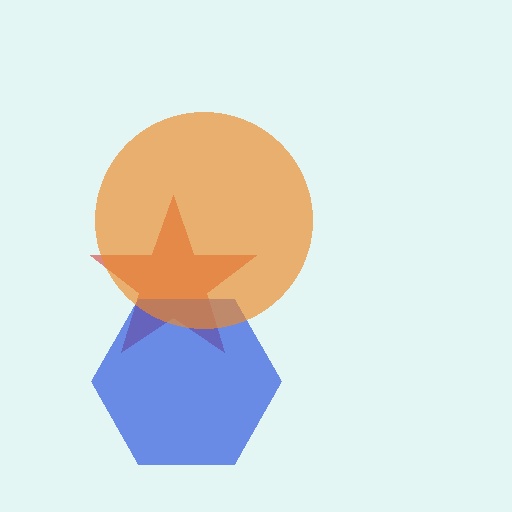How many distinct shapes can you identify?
There are 3 distinct shapes: a red star, a blue hexagon, an orange circle.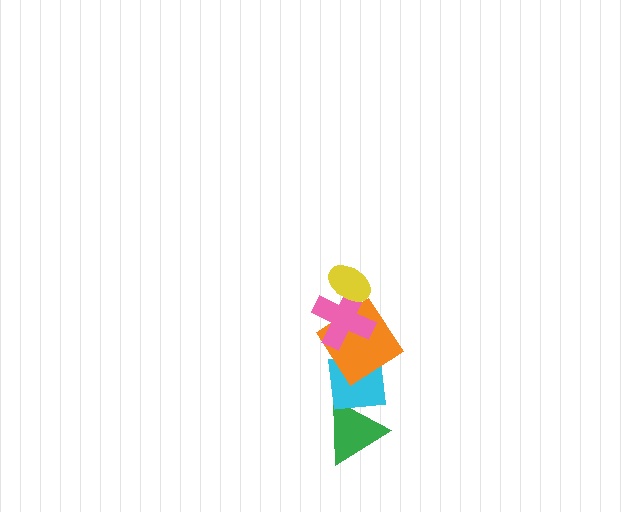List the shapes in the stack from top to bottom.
From top to bottom: the yellow ellipse, the pink cross, the orange diamond, the cyan square, the green triangle.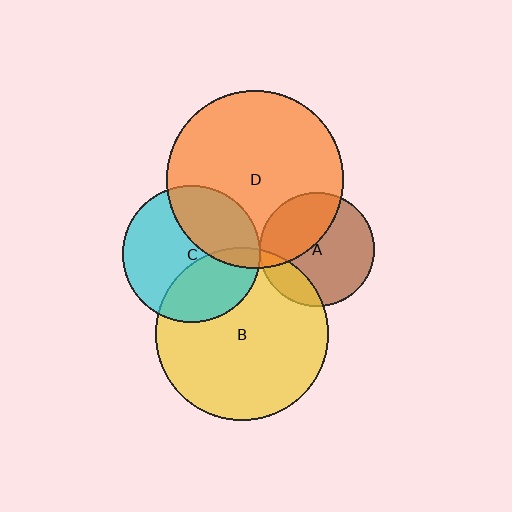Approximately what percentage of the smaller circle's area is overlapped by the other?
Approximately 15%.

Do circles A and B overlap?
Yes.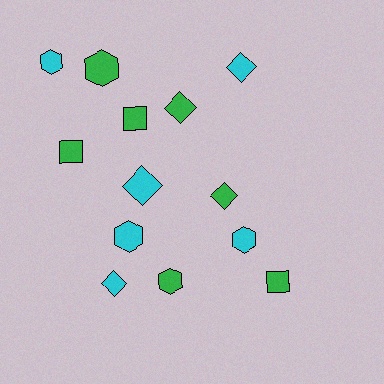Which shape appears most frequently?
Diamond, with 5 objects.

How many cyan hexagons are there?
There are 3 cyan hexagons.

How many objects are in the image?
There are 13 objects.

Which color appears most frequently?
Green, with 7 objects.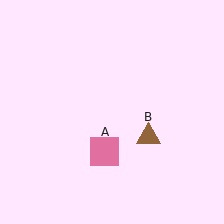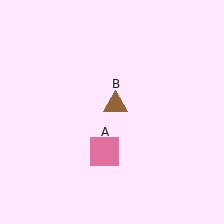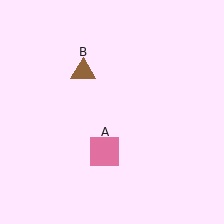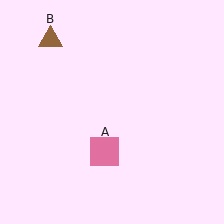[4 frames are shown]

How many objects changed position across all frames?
1 object changed position: brown triangle (object B).